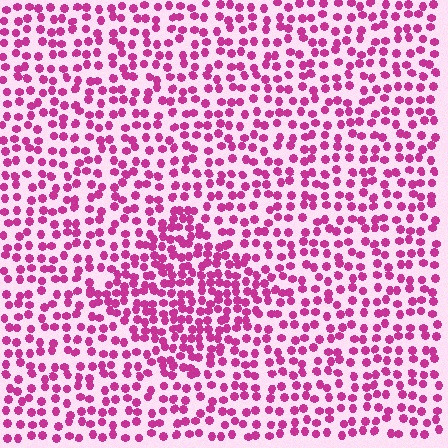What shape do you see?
I see a diamond.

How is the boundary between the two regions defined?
The boundary is defined by a change in element density (approximately 1.6x ratio). All elements are the same color, size, and shape.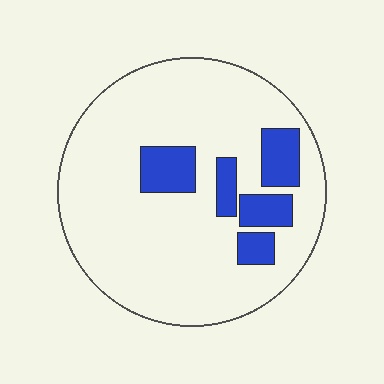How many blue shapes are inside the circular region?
5.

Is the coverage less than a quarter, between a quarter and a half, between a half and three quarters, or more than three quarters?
Less than a quarter.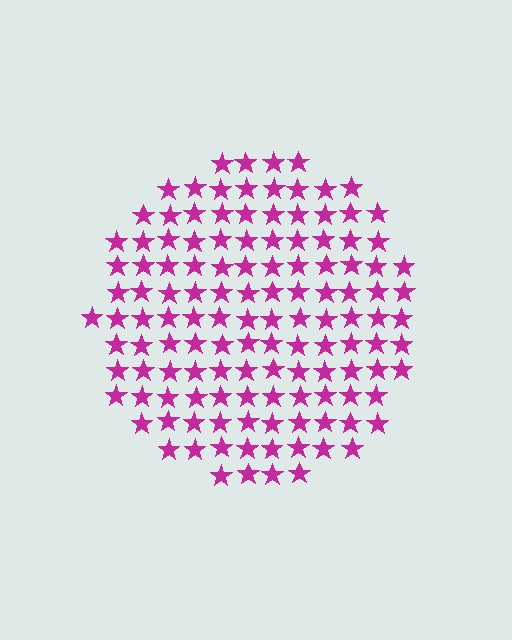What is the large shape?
The large shape is a circle.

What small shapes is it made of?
It is made of small stars.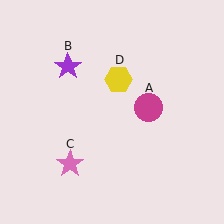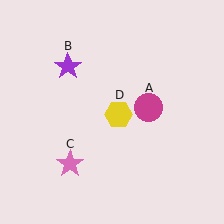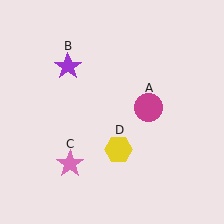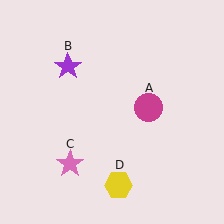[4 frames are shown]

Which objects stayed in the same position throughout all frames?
Magenta circle (object A) and purple star (object B) and pink star (object C) remained stationary.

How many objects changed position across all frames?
1 object changed position: yellow hexagon (object D).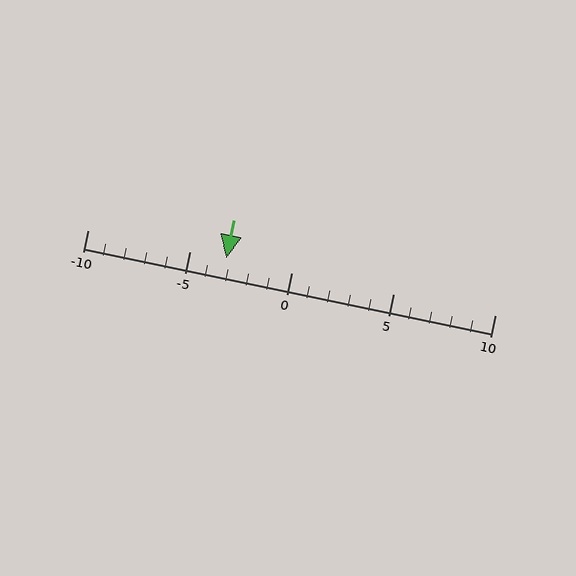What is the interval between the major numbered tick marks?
The major tick marks are spaced 5 units apart.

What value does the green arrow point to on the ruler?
The green arrow points to approximately -3.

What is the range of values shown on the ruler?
The ruler shows values from -10 to 10.